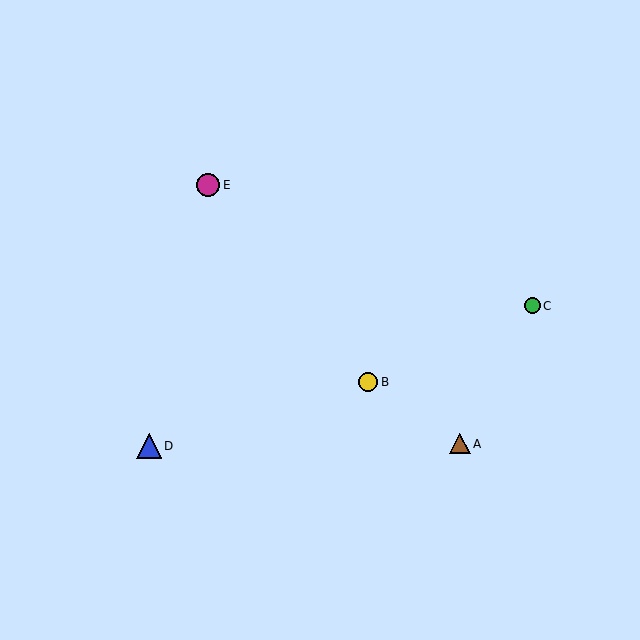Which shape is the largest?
The blue triangle (labeled D) is the largest.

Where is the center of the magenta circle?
The center of the magenta circle is at (208, 185).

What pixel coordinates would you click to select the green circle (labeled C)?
Click at (532, 306) to select the green circle C.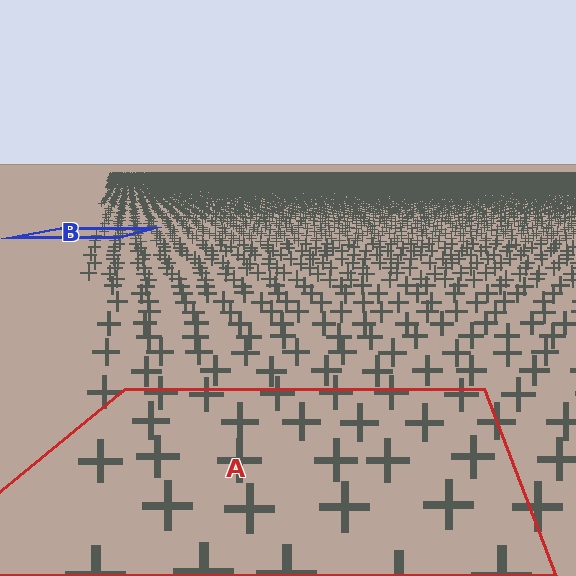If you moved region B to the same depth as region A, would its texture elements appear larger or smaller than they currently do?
They would appear larger. At a closer depth, the same texture elements are projected at a bigger on-screen size.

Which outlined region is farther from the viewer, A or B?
Region B is farther from the viewer — the texture elements inside it appear smaller and more densely packed.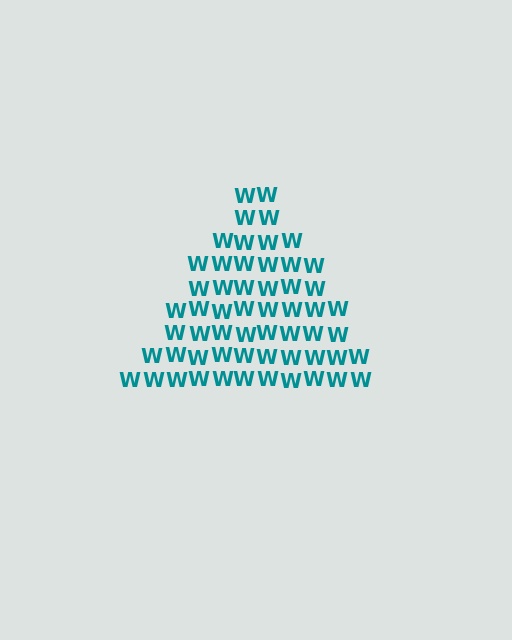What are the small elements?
The small elements are letter W's.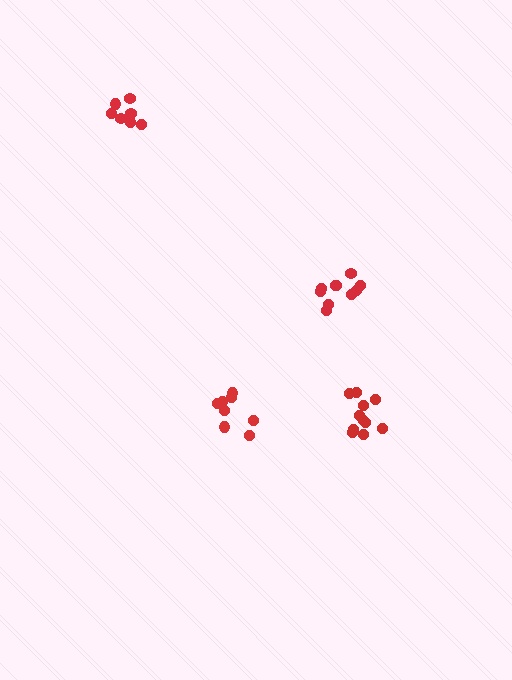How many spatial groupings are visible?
There are 4 spatial groupings.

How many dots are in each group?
Group 1: 8 dots, Group 2: 11 dots, Group 3: 8 dots, Group 4: 10 dots (37 total).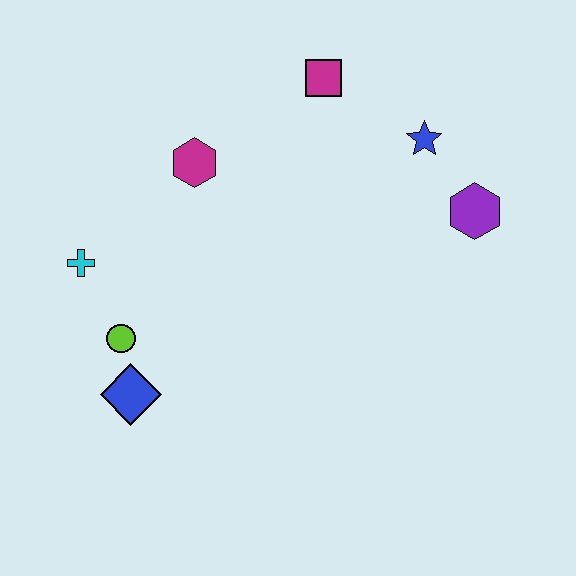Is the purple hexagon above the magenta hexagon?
No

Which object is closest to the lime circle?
The blue diamond is closest to the lime circle.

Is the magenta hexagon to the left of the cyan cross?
No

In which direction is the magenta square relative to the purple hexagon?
The magenta square is to the left of the purple hexagon.